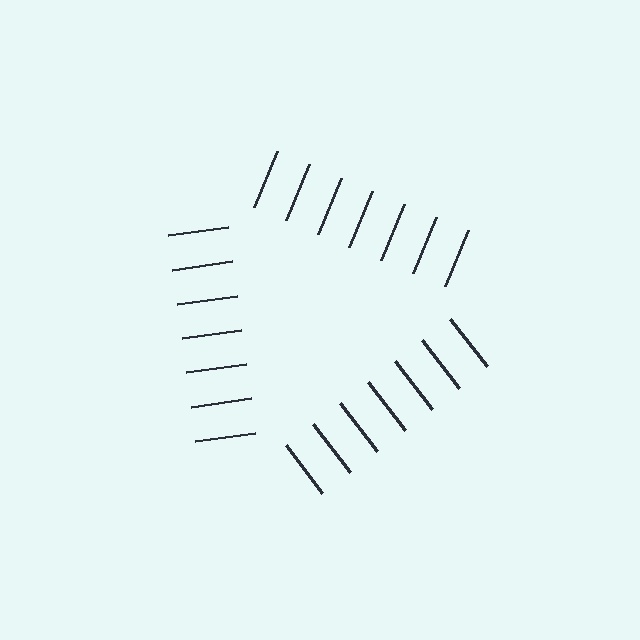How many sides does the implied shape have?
3 sides — the line-ends trace a triangle.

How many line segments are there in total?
21 — 7 along each of the 3 edges.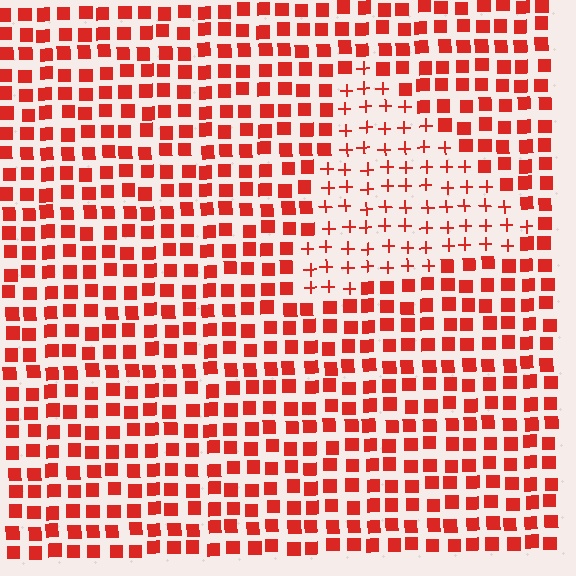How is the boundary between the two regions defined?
The boundary is defined by a change in element shape: plus signs inside vs. squares outside. All elements share the same color and spacing.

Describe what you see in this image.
The image is filled with small red elements arranged in a uniform grid. A triangle-shaped region contains plus signs, while the surrounding area contains squares. The boundary is defined purely by the change in element shape.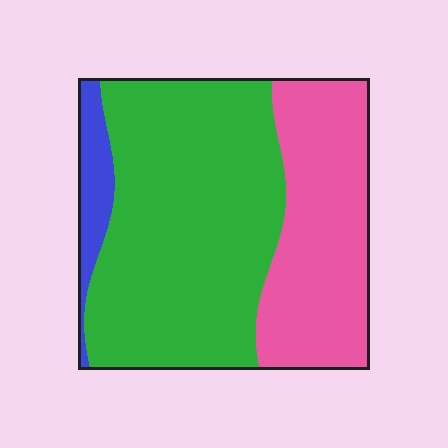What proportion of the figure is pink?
Pink takes up about one third (1/3) of the figure.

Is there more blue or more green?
Green.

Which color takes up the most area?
Green, at roughly 60%.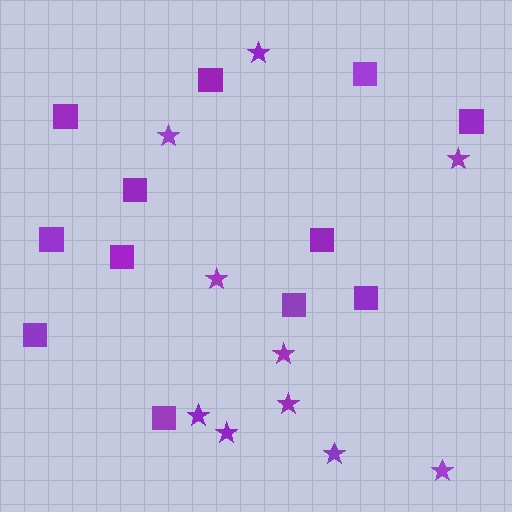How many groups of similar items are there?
There are 2 groups: one group of stars (10) and one group of squares (12).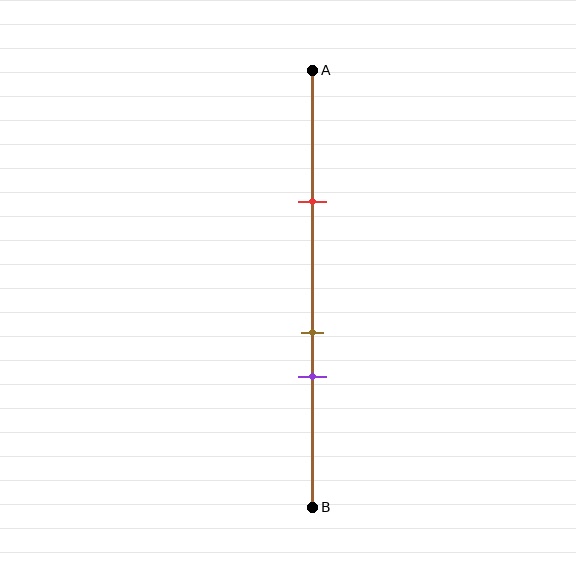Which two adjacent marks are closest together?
The brown and purple marks are the closest adjacent pair.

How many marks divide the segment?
There are 3 marks dividing the segment.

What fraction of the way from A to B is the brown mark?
The brown mark is approximately 60% (0.6) of the way from A to B.